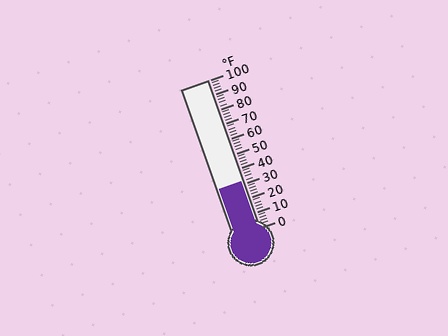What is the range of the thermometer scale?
The thermometer scale ranges from 0°F to 100°F.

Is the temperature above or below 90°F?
The temperature is below 90°F.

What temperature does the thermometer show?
The thermometer shows approximately 32°F.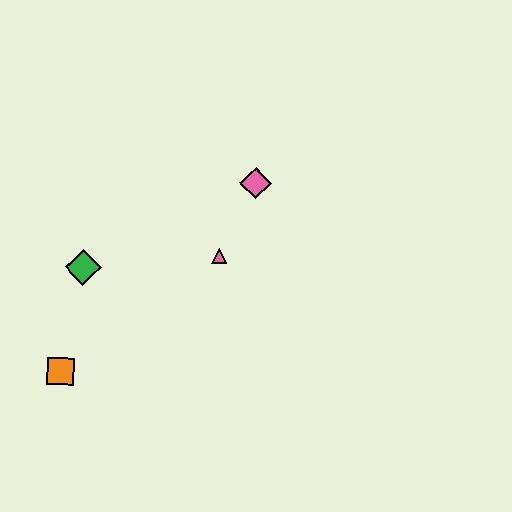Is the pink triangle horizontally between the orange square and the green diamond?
No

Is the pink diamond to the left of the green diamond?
No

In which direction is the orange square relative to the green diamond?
The orange square is below the green diamond.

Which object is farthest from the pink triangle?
The orange square is farthest from the pink triangle.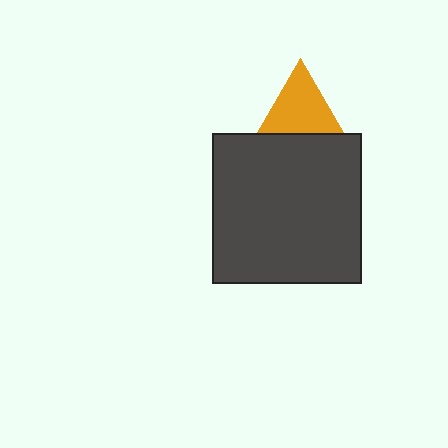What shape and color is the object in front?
The object in front is a dark gray square.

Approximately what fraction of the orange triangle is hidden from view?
Roughly 37% of the orange triangle is hidden behind the dark gray square.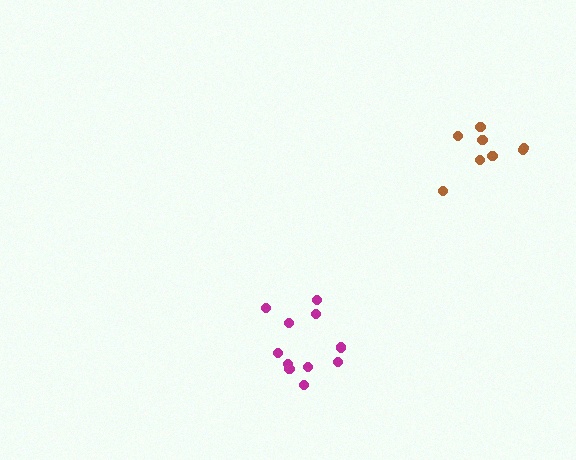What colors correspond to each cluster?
The clusters are colored: magenta, brown.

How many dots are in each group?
Group 1: 11 dots, Group 2: 8 dots (19 total).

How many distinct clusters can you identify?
There are 2 distinct clusters.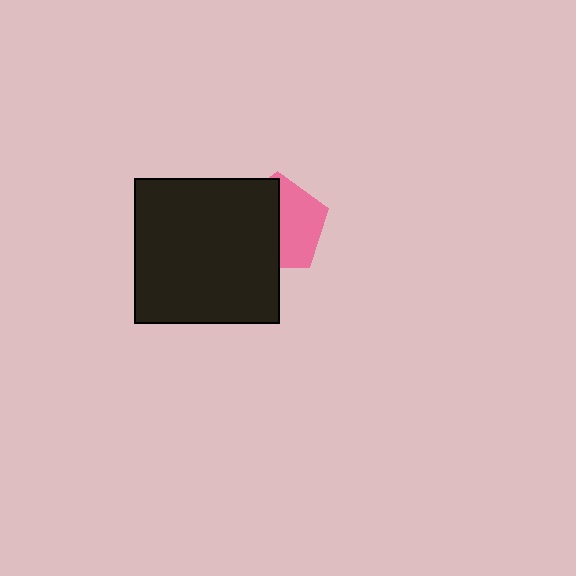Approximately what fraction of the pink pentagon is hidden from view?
Roughly 52% of the pink pentagon is hidden behind the black square.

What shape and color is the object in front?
The object in front is a black square.